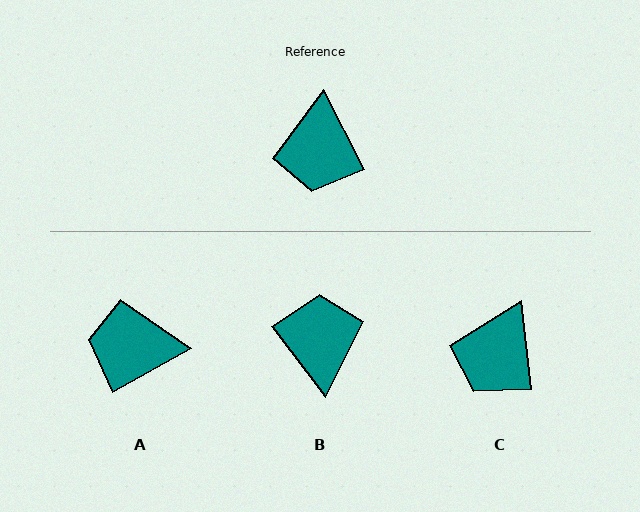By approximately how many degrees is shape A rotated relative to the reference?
Approximately 88 degrees clockwise.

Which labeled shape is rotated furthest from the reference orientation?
B, about 170 degrees away.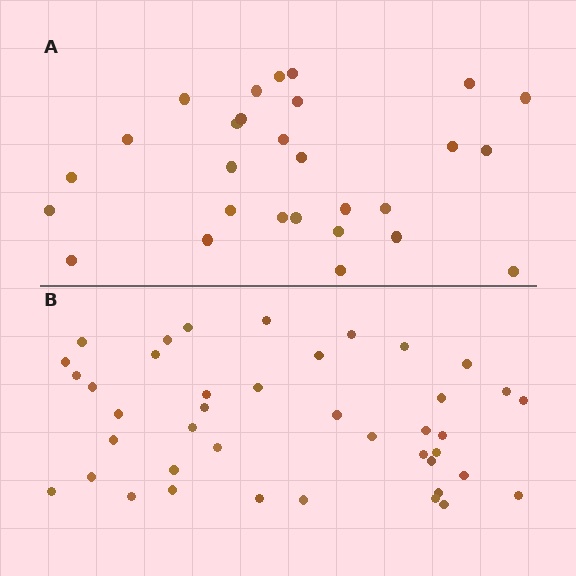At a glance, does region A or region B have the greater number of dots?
Region B (the bottom region) has more dots.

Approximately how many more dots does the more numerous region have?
Region B has approximately 15 more dots than region A.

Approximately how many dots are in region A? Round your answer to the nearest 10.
About 30 dots. (The exact count is 28, which rounds to 30.)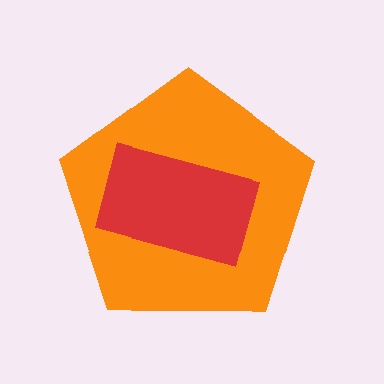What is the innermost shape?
The red rectangle.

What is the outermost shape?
The orange pentagon.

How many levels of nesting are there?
2.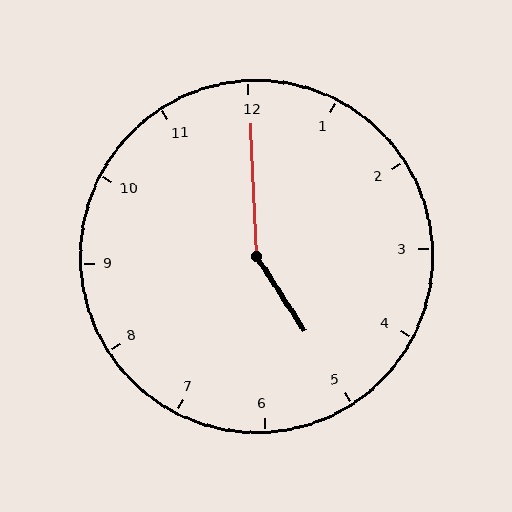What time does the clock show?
5:00.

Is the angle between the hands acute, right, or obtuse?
It is obtuse.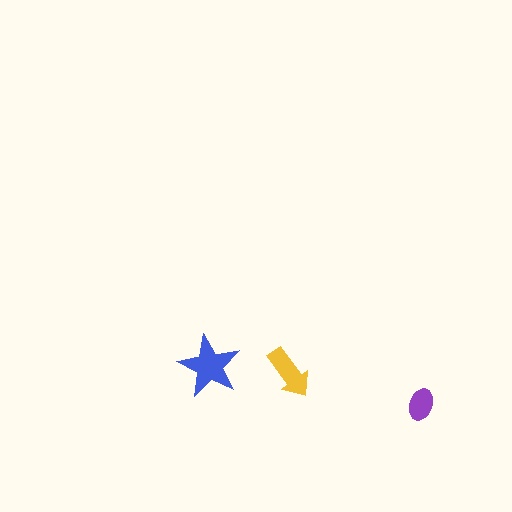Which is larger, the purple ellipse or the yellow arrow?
The yellow arrow.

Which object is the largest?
The blue star.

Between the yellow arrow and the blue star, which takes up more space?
The blue star.